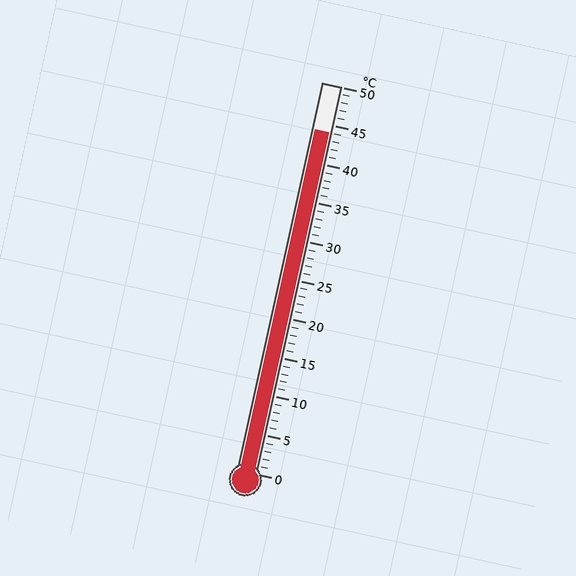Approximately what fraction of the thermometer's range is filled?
The thermometer is filled to approximately 90% of its range.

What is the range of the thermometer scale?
The thermometer scale ranges from 0°C to 50°C.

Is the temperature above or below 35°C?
The temperature is above 35°C.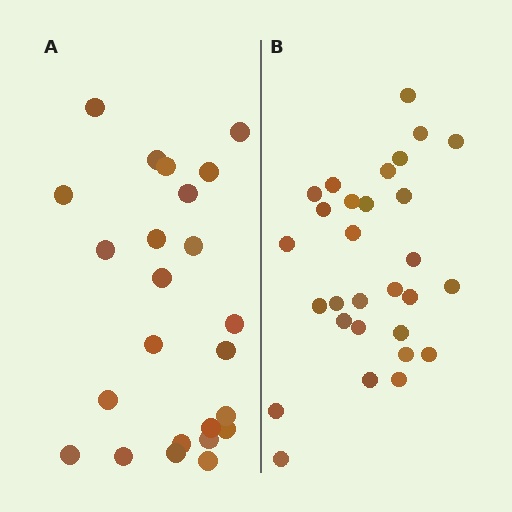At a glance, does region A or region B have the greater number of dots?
Region B (the right region) has more dots.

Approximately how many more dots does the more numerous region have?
Region B has about 5 more dots than region A.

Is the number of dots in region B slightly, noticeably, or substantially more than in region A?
Region B has only slightly more — the two regions are fairly close. The ratio is roughly 1.2 to 1.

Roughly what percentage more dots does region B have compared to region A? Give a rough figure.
About 20% more.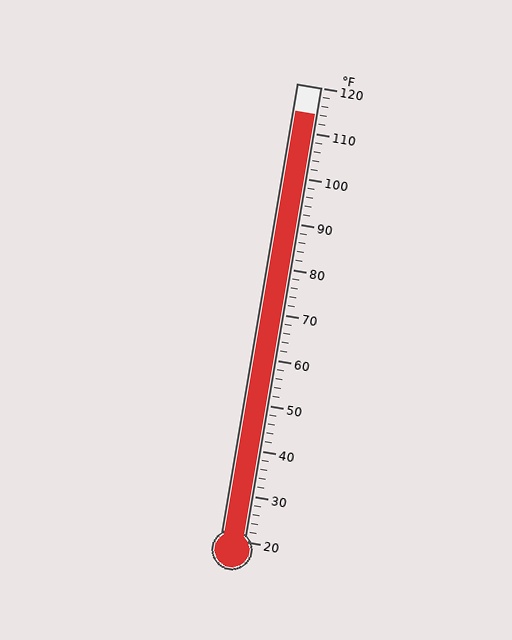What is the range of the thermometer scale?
The thermometer scale ranges from 20°F to 120°F.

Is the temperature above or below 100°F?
The temperature is above 100°F.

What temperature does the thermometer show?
The thermometer shows approximately 114°F.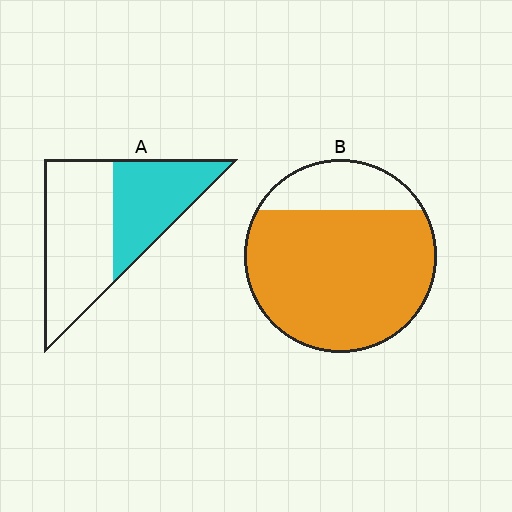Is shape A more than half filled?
No.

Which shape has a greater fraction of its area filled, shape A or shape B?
Shape B.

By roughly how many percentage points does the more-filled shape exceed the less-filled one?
By roughly 35 percentage points (B over A).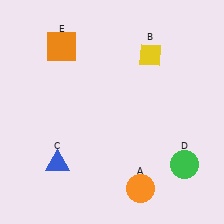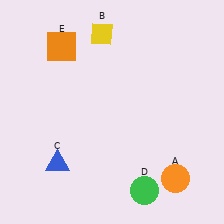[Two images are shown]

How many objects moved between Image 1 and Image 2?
3 objects moved between the two images.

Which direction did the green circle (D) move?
The green circle (D) moved left.